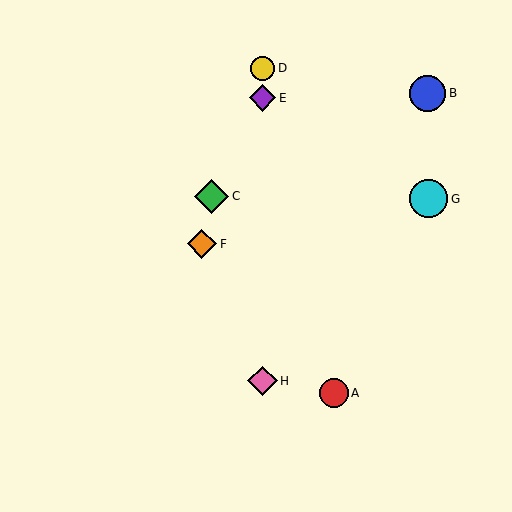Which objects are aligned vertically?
Objects D, E, H are aligned vertically.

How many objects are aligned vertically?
3 objects (D, E, H) are aligned vertically.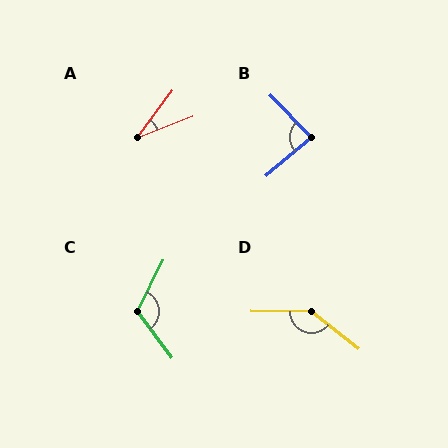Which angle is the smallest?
A, at approximately 31 degrees.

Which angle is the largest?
D, at approximately 142 degrees.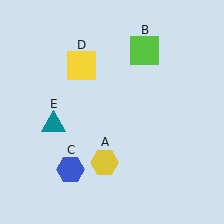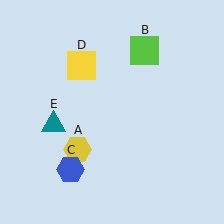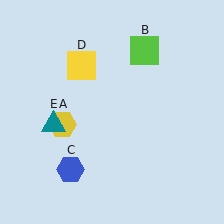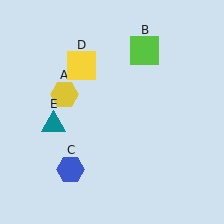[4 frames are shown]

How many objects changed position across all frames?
1 object changed position: yellow hexagon (object A).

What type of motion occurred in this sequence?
The yellow hexagon (object A) rotated clockwise around the center of the scene.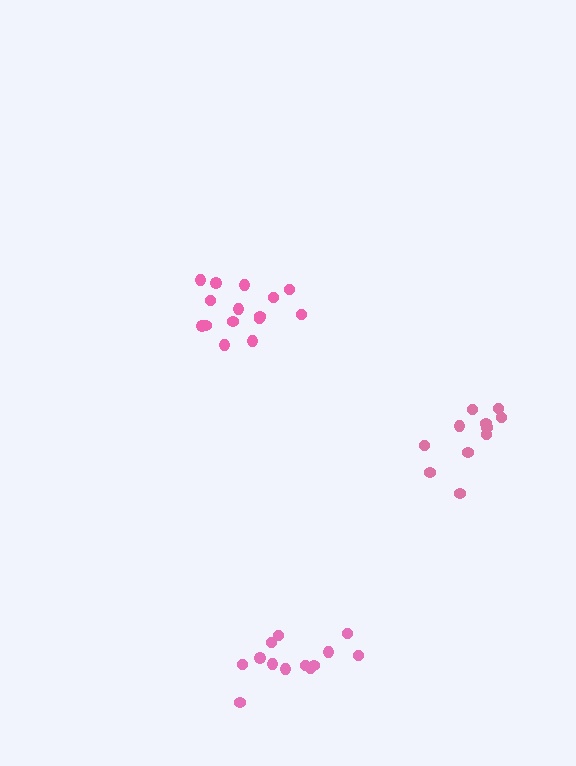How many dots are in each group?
Group 1: 13 dots, Group 2: 11 dots, Group 3: 15 dots (39 total).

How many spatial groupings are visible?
There are 3 spatial groupings.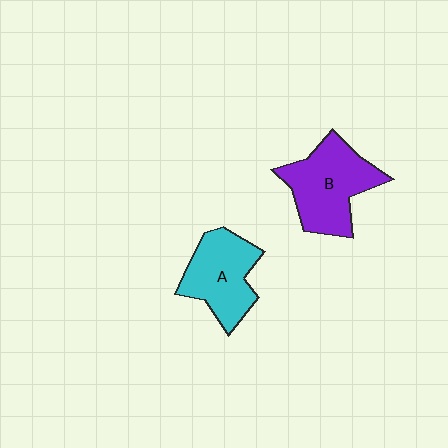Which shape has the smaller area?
Shape A (cyan).